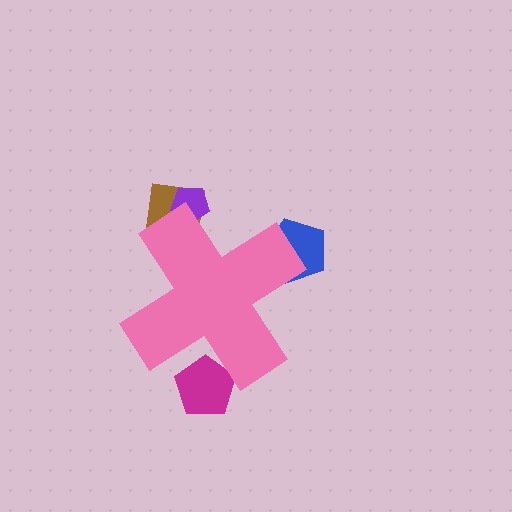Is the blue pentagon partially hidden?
Yes, the blue pentagon is partially hidden behind the pink cross.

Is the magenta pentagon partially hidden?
Yes, the magenta pentagon is partially hidden behind the pink cross.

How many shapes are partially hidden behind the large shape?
4 shapes are partially hidden.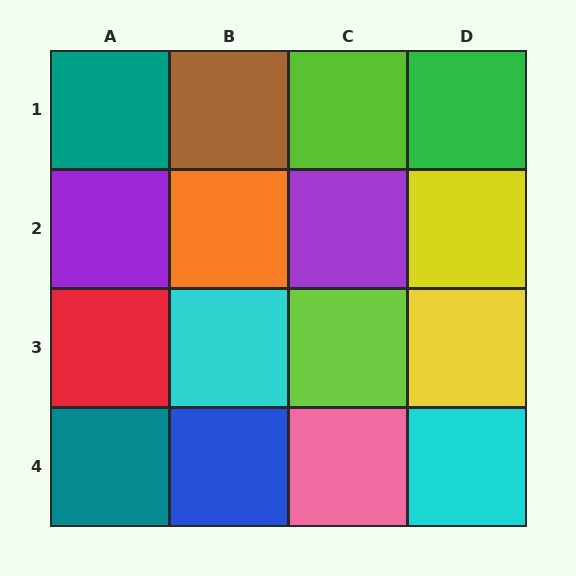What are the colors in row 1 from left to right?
Teal, brown, lime, green.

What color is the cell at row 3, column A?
Red.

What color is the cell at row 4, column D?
Cyan.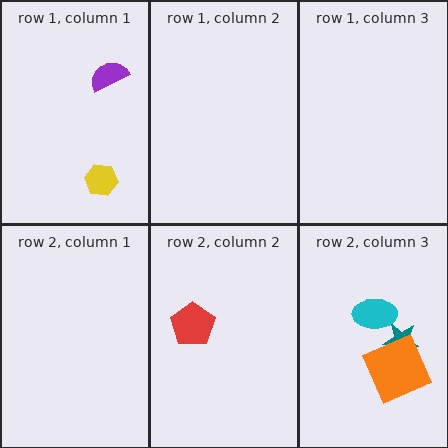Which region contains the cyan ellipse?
The row 2, column 3 region.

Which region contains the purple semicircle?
The row 1, column 1 region.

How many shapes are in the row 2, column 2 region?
1.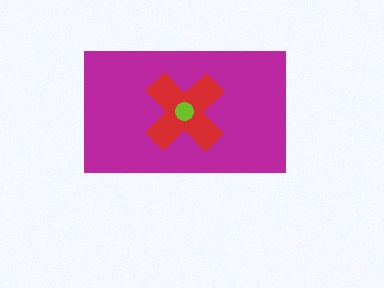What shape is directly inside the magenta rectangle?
The red cross.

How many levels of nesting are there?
3.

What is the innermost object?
The lime circle.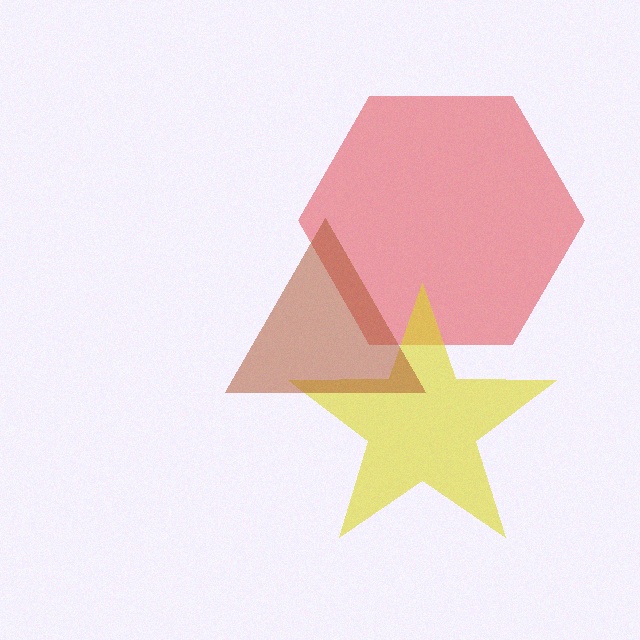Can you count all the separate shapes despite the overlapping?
Yes, there are 3 separate shapes.